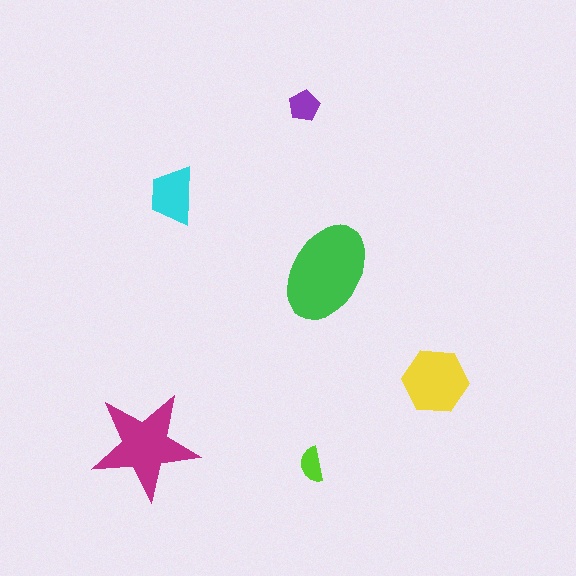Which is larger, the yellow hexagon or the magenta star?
The magenta star.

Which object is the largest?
The green ellipse.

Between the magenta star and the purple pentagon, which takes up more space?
The magenta star.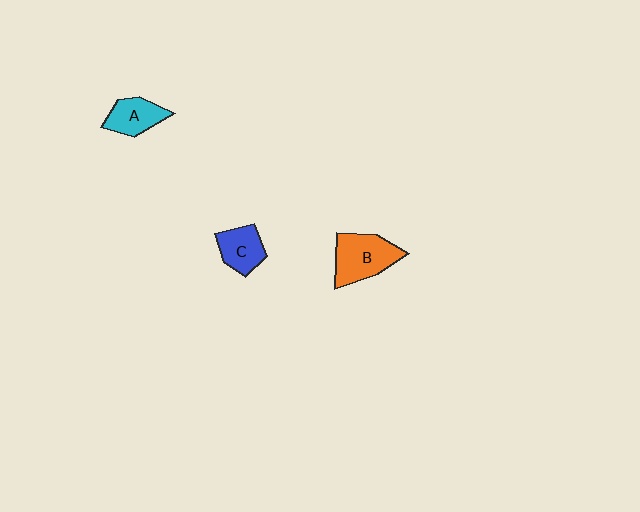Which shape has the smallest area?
Shape C (blue).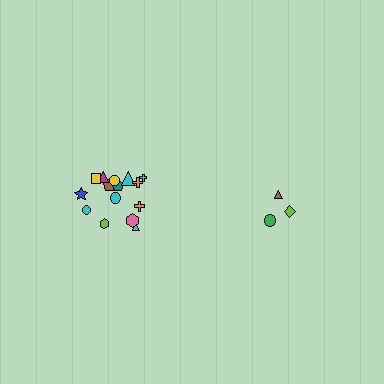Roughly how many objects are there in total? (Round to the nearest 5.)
Roughly 20 objects in total.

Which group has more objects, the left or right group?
The left group.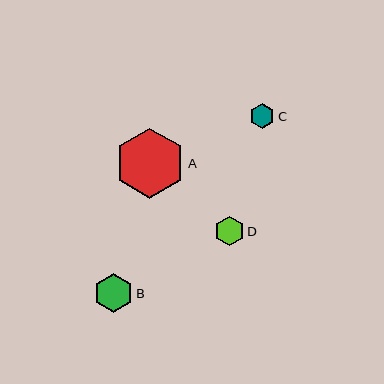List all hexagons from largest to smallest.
From largest to smallest: A, B, D, C.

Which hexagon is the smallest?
Hexagon C is the smallest with a size of approximately 25 pixels.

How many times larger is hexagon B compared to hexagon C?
Hexagon B is approximately 1.5 times the size of hexagon C.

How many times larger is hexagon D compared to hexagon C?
Hexagon D is approximately 1.2 times the size of hexagon C.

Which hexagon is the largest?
Hexagon A is the largest with a size of approximately 71 pixels.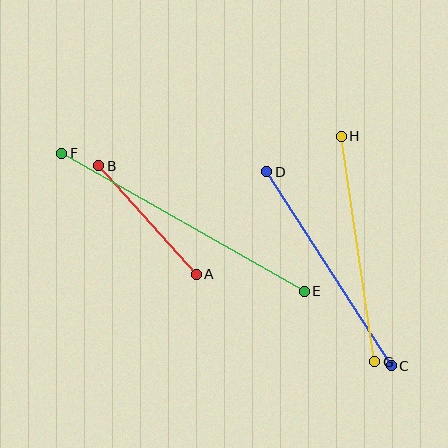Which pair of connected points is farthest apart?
Points E and F are farthest apart.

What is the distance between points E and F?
The distance is approximately 279 pixels.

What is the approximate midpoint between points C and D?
The midpoint is at approximately (329, 269) pixels.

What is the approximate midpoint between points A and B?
The midpoint is at approximately (148, 220) pixels.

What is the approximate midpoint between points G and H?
The midpoint is at approximately (358, 249) pixels.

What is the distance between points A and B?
The distance is approximately 146 pixels.